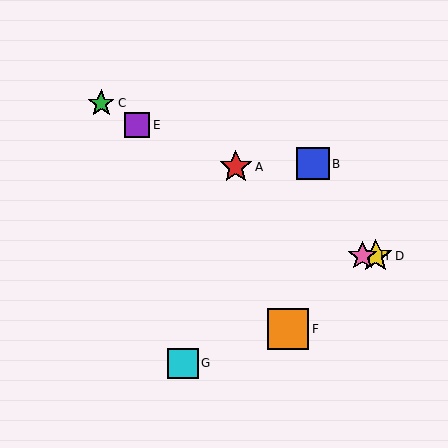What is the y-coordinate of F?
Object F is at y≈329.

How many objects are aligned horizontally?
2 objects (D, H) are aligned horizontally.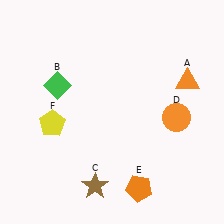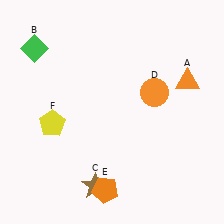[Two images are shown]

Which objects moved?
The objects that moved are: the green diamond (B), the orange circle (D), the orange pentagon (E).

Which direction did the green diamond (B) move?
The green diamond (B) moved up.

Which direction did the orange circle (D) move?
The orange circle (D) moved up.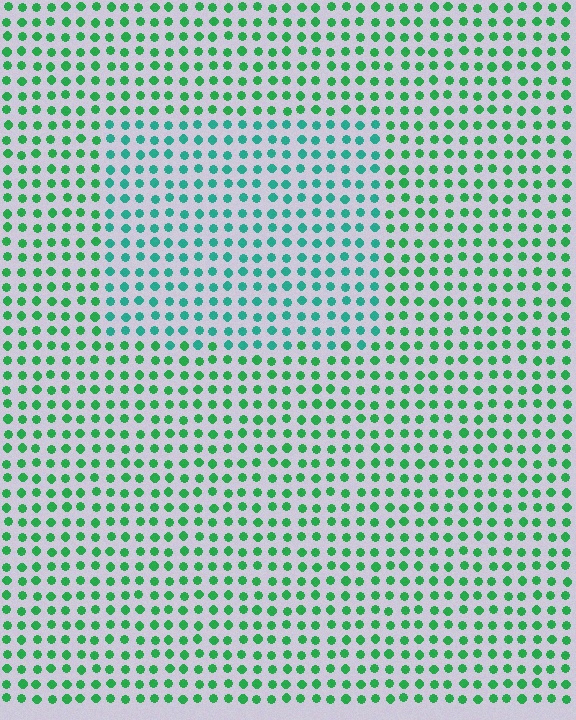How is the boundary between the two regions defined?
The boundary is defined purely by a slight shift in hue (about 32 degrees). Spacing, size, and orientation are identical on both sides.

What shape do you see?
I see a rectangle.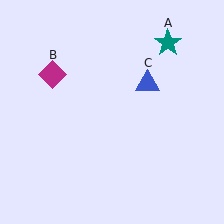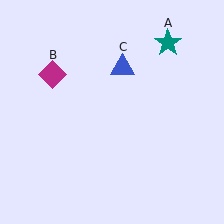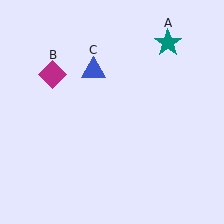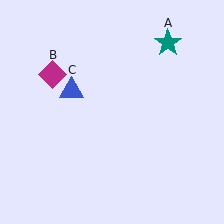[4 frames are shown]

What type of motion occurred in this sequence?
The blue triangle (object C) rotated counterclockwise around the center of the scene.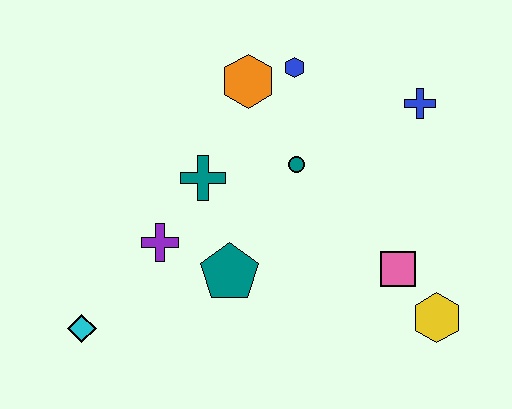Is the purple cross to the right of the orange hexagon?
No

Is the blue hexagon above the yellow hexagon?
Yes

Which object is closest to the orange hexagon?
The blue hexagon is closest to the orange hexagon.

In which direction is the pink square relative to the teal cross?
The pink square is to the right of the teal cross.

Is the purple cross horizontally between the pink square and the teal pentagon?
No